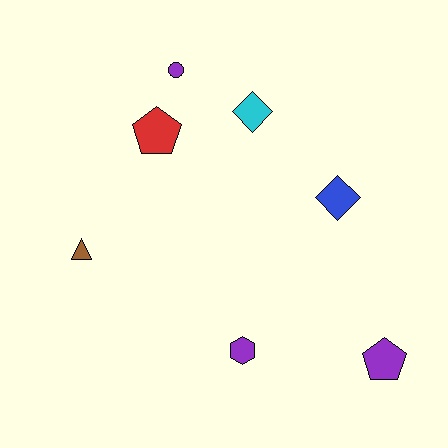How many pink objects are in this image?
There are no pink objects.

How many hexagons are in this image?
There is 1 hexagon.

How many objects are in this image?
There are 7 objects.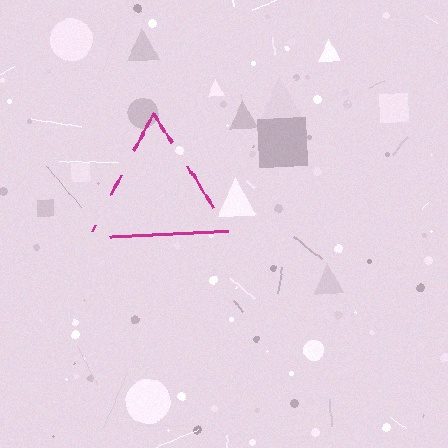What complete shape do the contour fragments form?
The contour fragments form a triangle.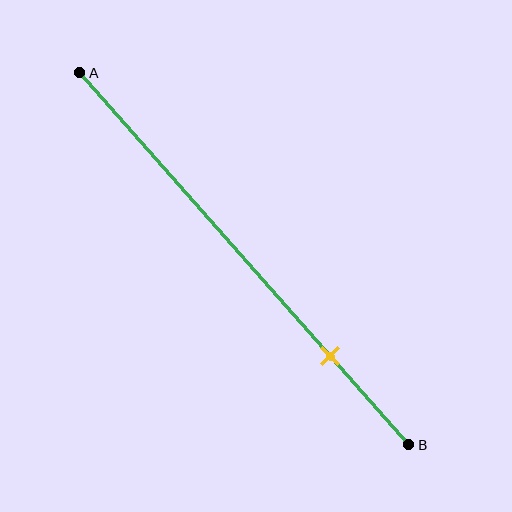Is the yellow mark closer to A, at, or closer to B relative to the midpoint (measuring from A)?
The yellow mark is closer to point B than the midpoint of segment AB.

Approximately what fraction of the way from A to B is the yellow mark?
The yellow mark is approximately 75% of the way from A to B.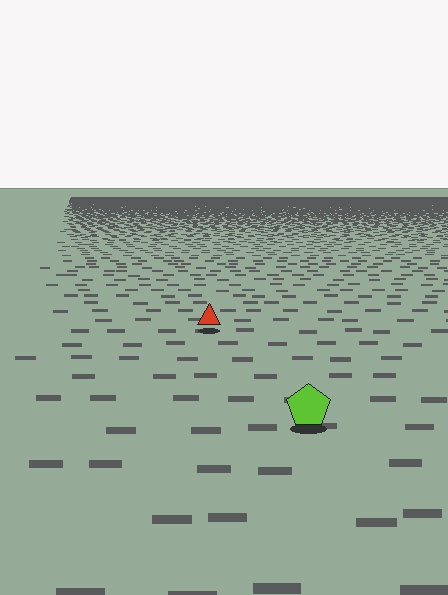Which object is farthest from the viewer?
The red triangle is farthest from the viewer. It appears smaller and the ground texture around it is denser.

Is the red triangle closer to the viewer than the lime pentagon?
No. The lime pentagon is closer — you can tell from the texture gradient: the ground texture is coarser near it.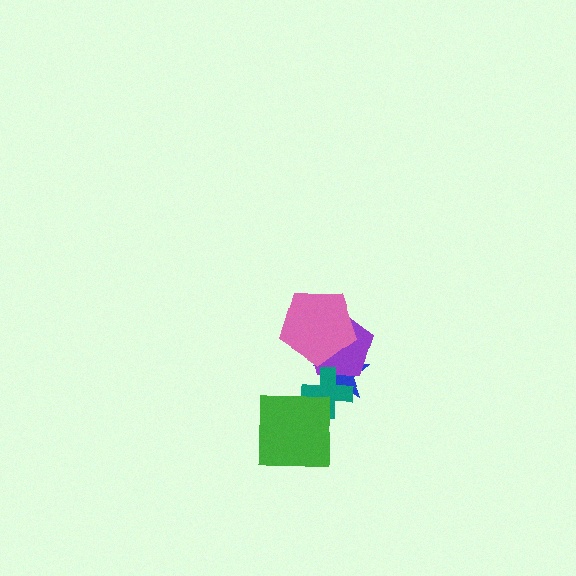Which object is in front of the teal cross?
The green square is in front of the teal cross.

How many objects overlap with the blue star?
3 objects overlap with the blue star.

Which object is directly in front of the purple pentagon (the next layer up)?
The teal cross is directly in front of the purple pentagon.